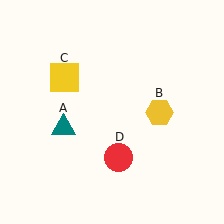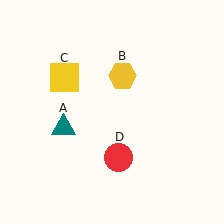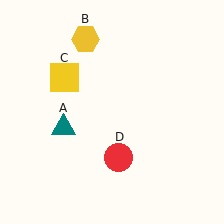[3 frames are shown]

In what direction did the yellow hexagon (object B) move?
The yellow hexagon (object B) moved up and to the left.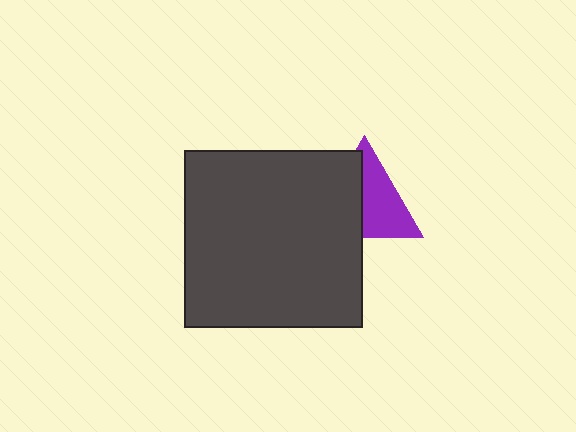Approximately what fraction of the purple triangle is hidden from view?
Roughly 48% of the purple triangle is hidden behind the dark gray square.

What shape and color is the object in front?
The object in front is a dark gray square.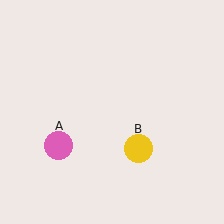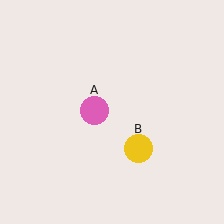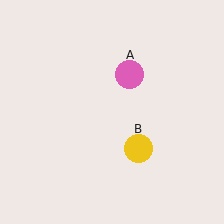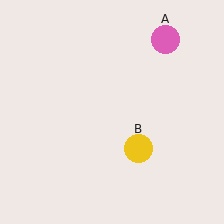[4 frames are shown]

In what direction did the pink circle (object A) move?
The pink circle (object A) moved up and to the right.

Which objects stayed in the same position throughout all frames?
Yellow circle (object B) remained stationary.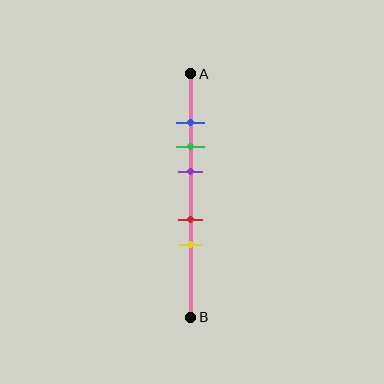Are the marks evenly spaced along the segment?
No, the marks are not evenly spaced.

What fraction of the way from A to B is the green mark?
The green mark is approximately 30% (0.3) of the way from A to B.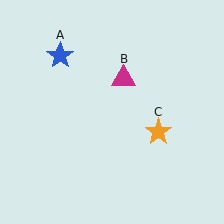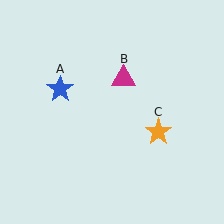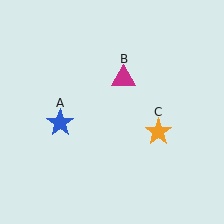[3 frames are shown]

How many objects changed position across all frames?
1 object changed position: blue star (object A).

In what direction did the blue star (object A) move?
The blue star (object A) moved down.